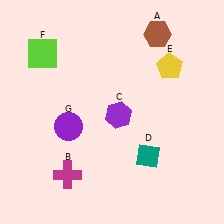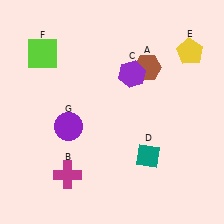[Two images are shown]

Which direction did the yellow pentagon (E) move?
The yellow pentagon (E) moved right.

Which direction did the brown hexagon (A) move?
The brown hexagon (A) moved down.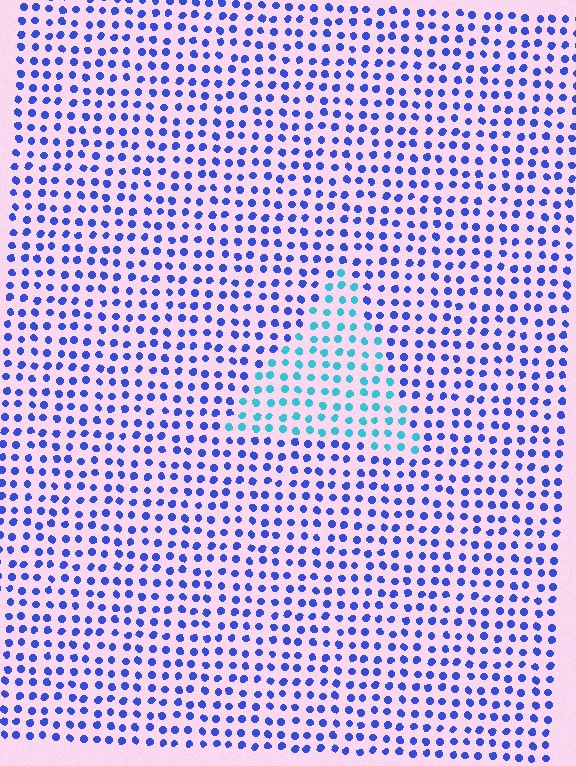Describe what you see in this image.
The image is filled with small blue elements in a uniform arrangement. A triangle-shaped region is visible where the elements are tinted to a slightly different hue, forming a subtle color boundary.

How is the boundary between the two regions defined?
The boundary is defined purely by a slight shift in hue (about 46 degrees). Spacing, size, and orientation are identical on both sides.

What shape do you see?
I see a triangle.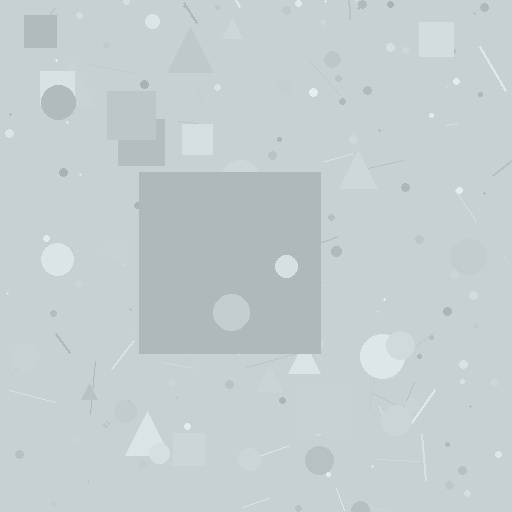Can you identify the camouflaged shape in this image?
The camouflaged shape is a square.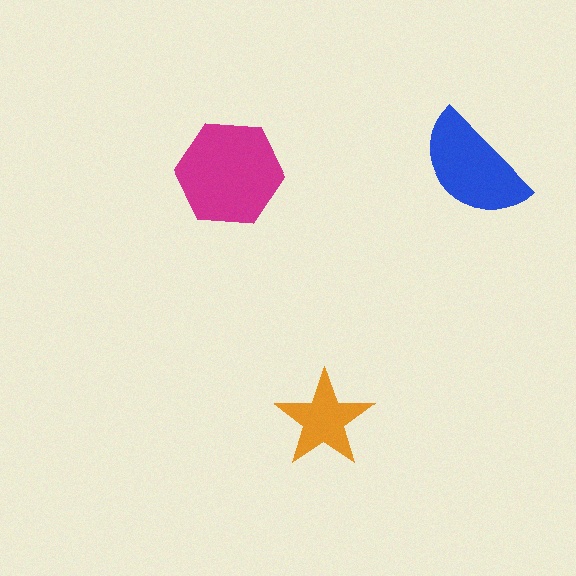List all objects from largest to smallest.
The magenta hexagon, the blue semicircle, the orange star.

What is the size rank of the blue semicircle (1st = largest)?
2nd.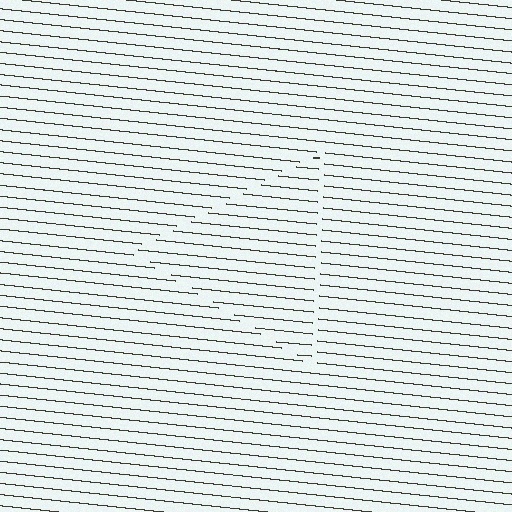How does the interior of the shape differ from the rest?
The interior of the shape contains the same grating, shifted by half a period — the contour is defined by the phase discontinuity where line-ends from the inner and outer gratings abut.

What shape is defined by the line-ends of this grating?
An illusory triangle. The interior of the shape contains the same grating, shifted by half a period — the contour is defined by the phase discontinuity where line-ends from the inner and outer gratings abut.